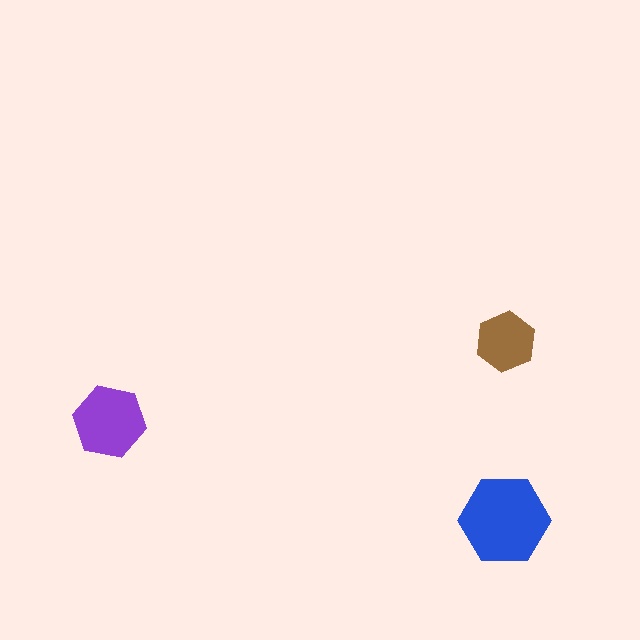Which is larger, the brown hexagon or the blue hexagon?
The blue one.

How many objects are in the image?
There are 3 objects in the image.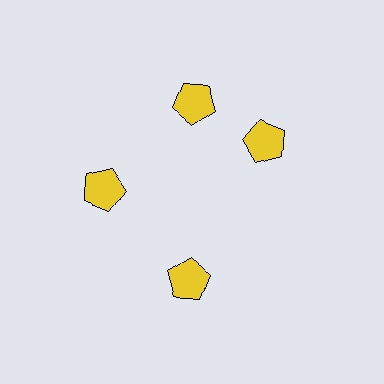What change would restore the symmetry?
The symmetry would be restored by rotating it back into even spacing with its neighbors so that all 4 pentagons sit at equal angles and equal distance from the center.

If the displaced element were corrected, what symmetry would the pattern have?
It would have 4-fold rotational symmetry — the pattern would map onto itself every 90 degrees.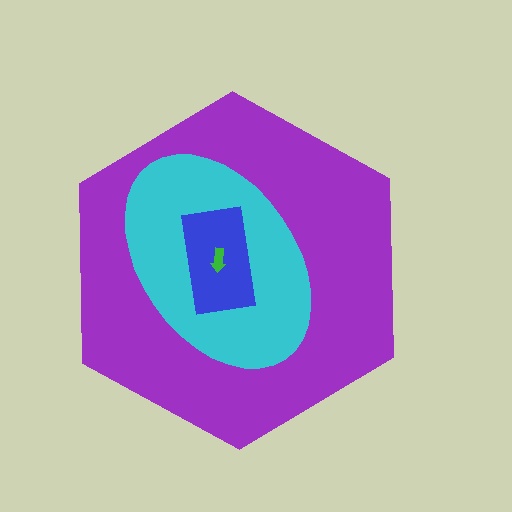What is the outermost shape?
The purple hexagon.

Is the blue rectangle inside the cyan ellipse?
Yes.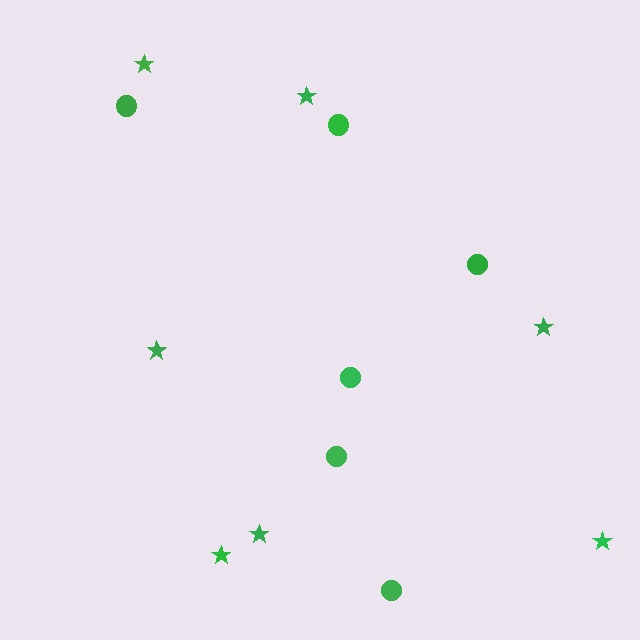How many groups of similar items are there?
There are 2 groups: one group of circles (6) and one group of stars (7).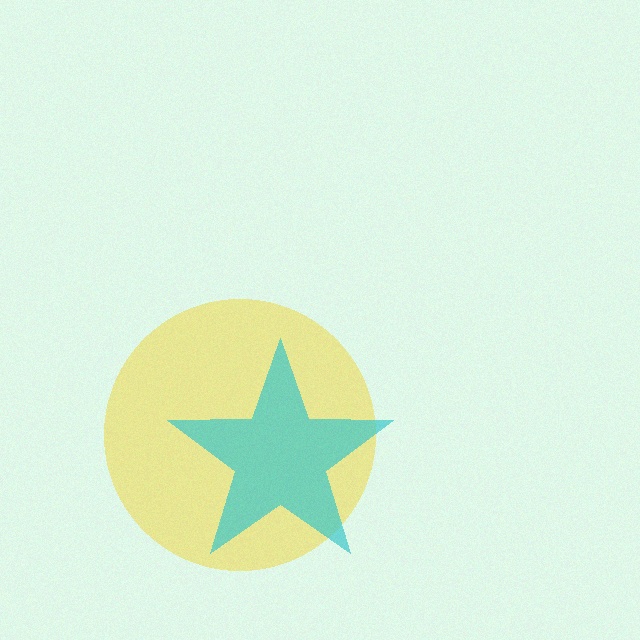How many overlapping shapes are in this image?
There are 2 overlapping shapes in the image.